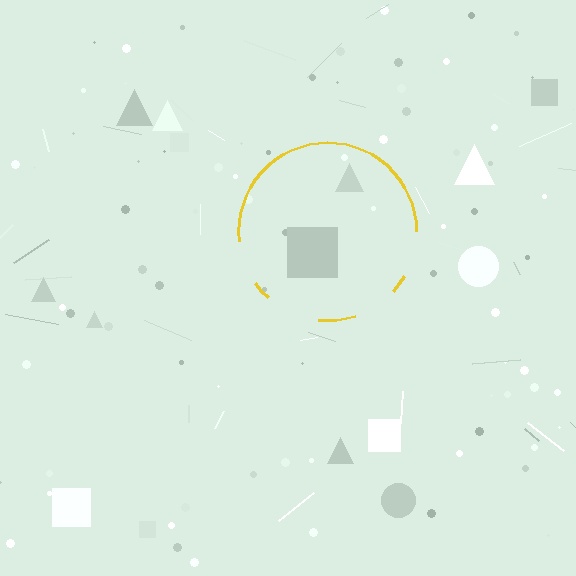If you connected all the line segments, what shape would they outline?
They would outline a circle.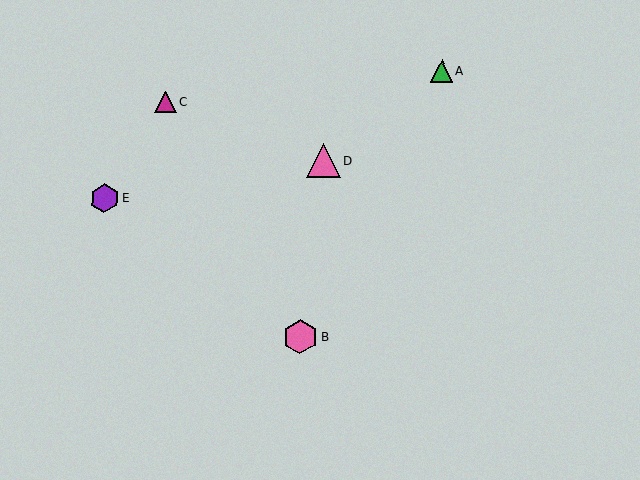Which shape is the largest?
The pink hexagon (labeled B) is the largest.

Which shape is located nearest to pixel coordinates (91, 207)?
The purple hexagon (labeled E) at (105, 198) is nearest to that location.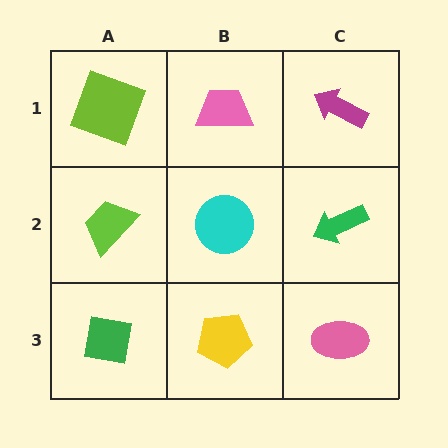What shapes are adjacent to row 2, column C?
A magenta arrow (row 1, column C), a pink ellipse (row 3, column C), a cyan circle (row 2, column B).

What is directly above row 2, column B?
A pink trapezoid.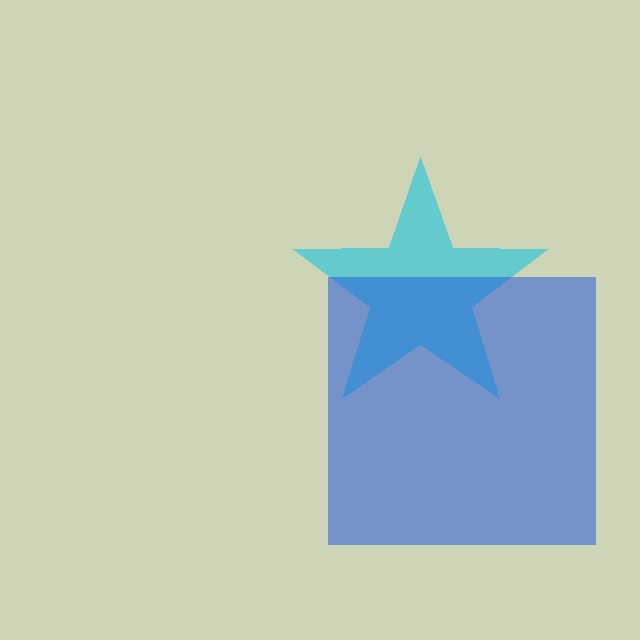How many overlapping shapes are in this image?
There are 2 overlapping shapes in the image.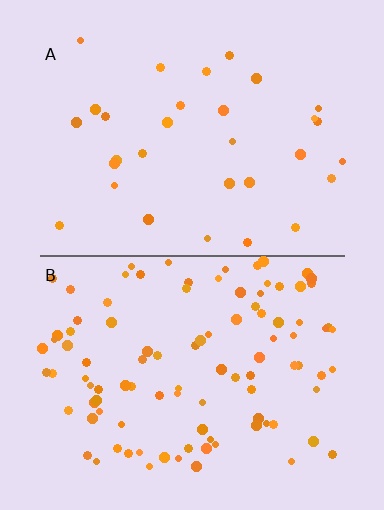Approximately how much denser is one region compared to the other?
Approximately 3.2× — region B over region A.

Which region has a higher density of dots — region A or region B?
B (the bottom).